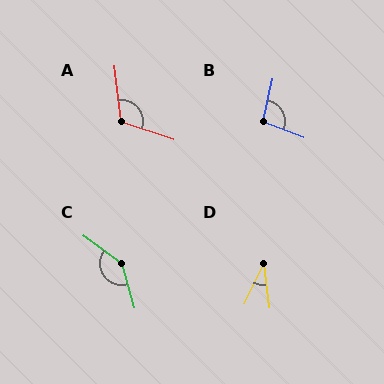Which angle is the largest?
C, at approximately 142 degrees.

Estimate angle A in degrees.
Approximately 115 degrees.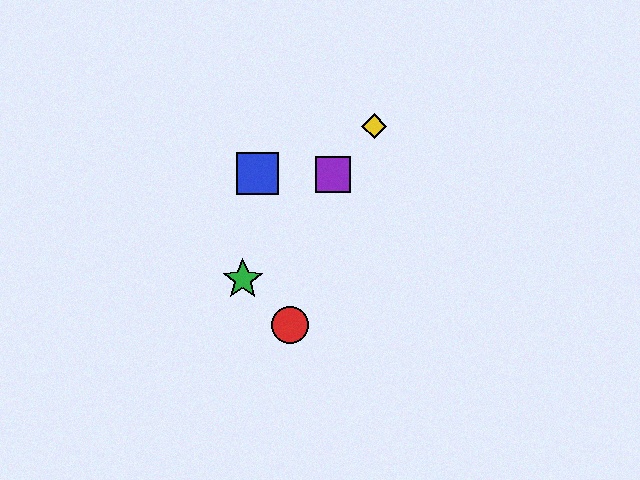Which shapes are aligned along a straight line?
The green star, the yellow diamond, the purple square are aligned along a straight line.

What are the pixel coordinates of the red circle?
The red circle is at (290, 325).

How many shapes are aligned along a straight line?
3 shapes (the green star, the yellow diamond, the purple square) are aligned along a straight line.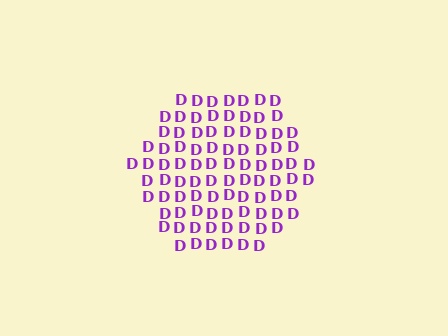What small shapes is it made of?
It is made of small letter D's.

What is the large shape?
The large shape is a hexagon.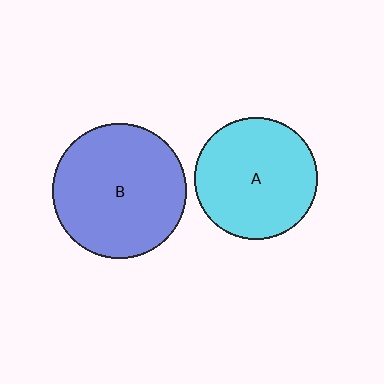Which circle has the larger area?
Circle B (blue).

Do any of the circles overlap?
No, none of the circles overlap.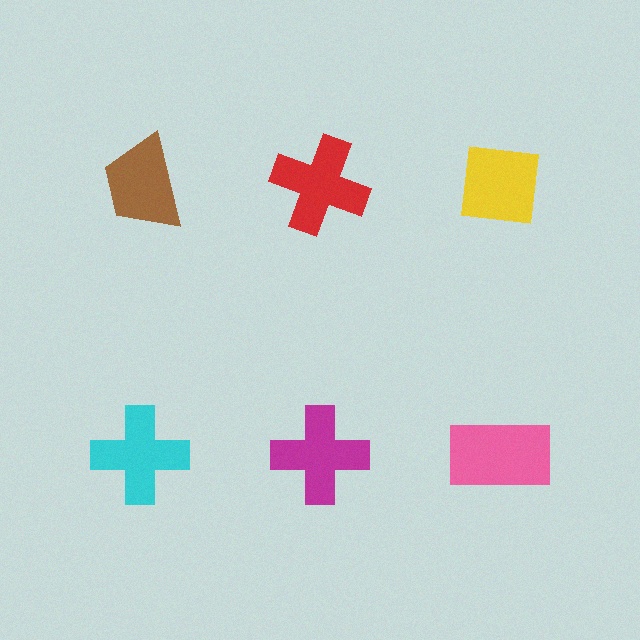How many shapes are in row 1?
3 shapes.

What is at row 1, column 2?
A red cross.